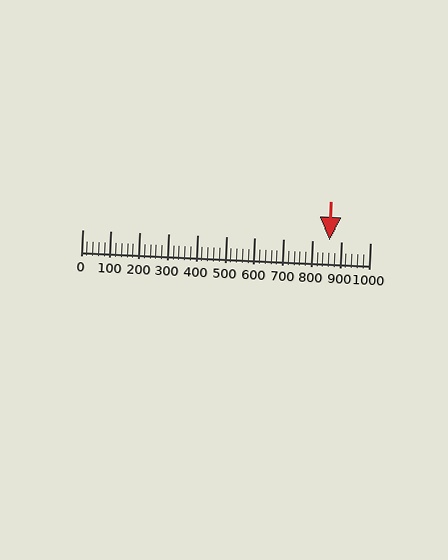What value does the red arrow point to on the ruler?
The red arrow points to approximately 860.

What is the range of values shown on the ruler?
The ruler shows values from 0 to 1000.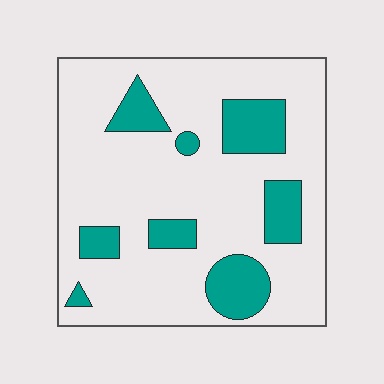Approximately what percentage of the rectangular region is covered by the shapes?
Approximately 20%.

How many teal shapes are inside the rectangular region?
8.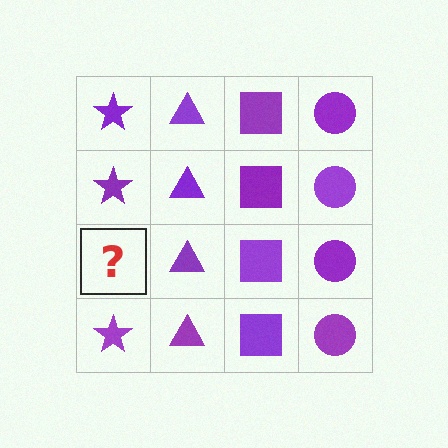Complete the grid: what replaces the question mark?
The question mark should be replaced with a purple star.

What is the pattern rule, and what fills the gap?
The rule is that each column has a consistent shape. The gap should be filled with a purple star.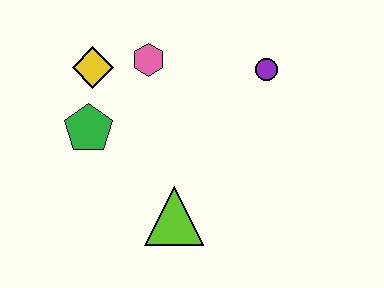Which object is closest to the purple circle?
The pink hexagon is closest to the purple circle.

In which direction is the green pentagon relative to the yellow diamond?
The green pentagon is below the yellow diamond.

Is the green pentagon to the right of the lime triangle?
No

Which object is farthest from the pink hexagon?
The lime triangle is farthest from the pink hexagon.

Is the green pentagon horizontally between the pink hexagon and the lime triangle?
No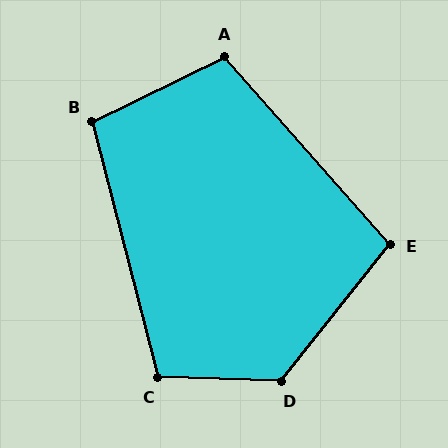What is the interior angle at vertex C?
Approximately 106 degrees (obtuse).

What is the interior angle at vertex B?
Approximately 102 degrees (obtuse).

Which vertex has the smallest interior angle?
E, at approximately 100 degrees.